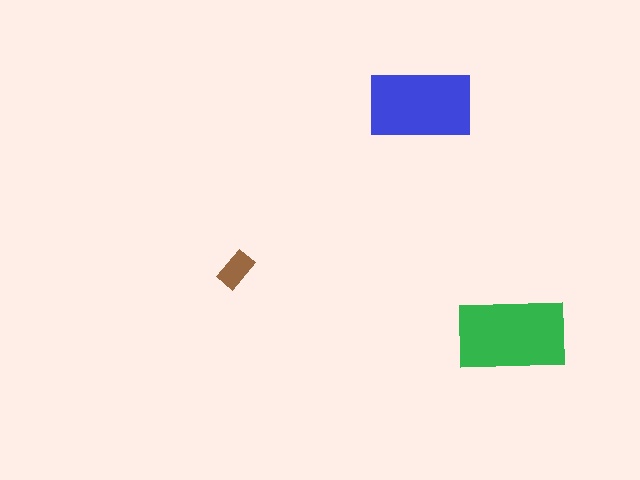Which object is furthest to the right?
The green rectangle is rightmost.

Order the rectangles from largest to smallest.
the green one, the blue one, the brown one.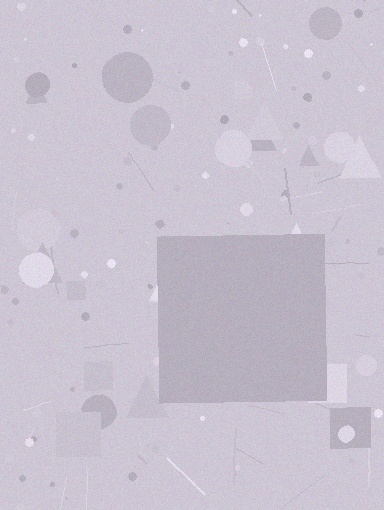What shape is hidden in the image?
A square is hidden in the image.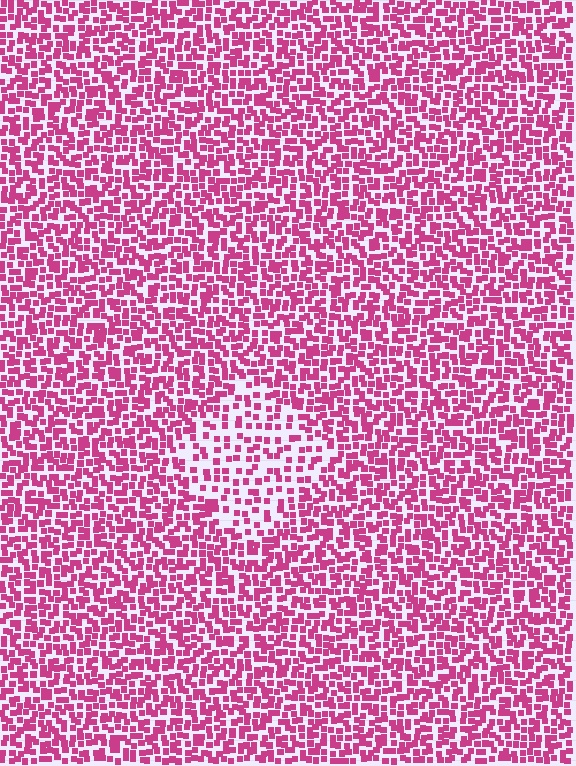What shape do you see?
I see a diamond.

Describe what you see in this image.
The image contains small magenta elements arranged at two different densities. A diamond-shaped region is visible where the elements are less densely packed than the surrounding area.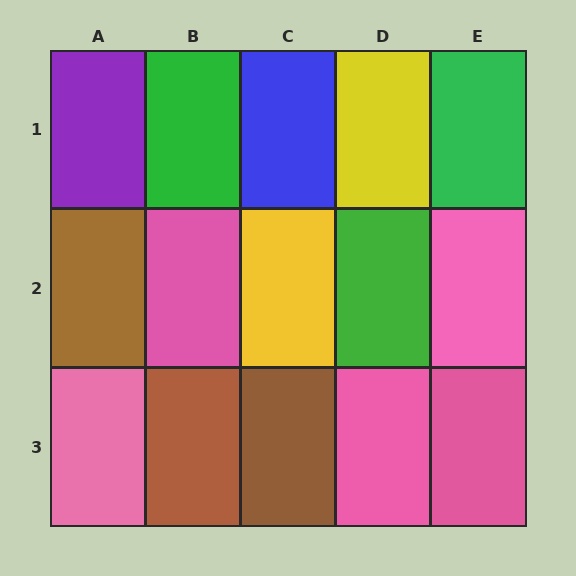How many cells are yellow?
2 cells are yellow.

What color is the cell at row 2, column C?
Yellow.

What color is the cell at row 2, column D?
Green.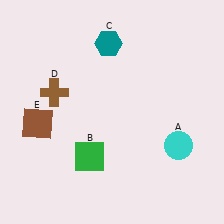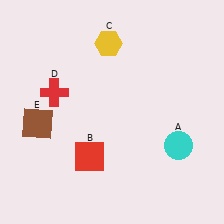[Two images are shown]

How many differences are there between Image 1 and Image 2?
There are 3 differences between the two images.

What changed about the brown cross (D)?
In Image 1, D is brown. In Image 2, it changed to red.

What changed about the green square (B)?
In Image 1, B is green. In Image 2, it changed to red.